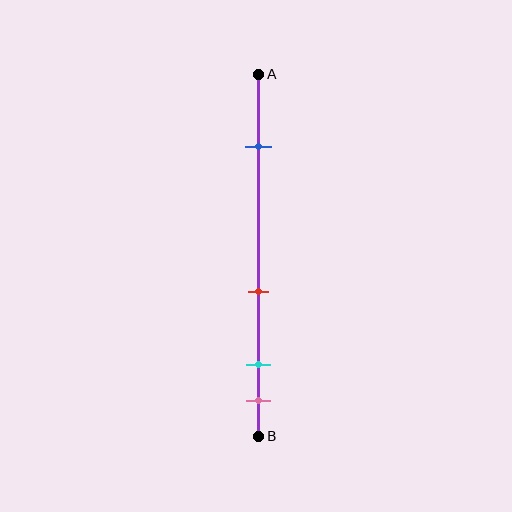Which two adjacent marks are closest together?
The cyan and pink marks are the closest adjacent pair.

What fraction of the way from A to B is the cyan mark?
The cyan mark is approximately 80% (0.8) of the way from A to B.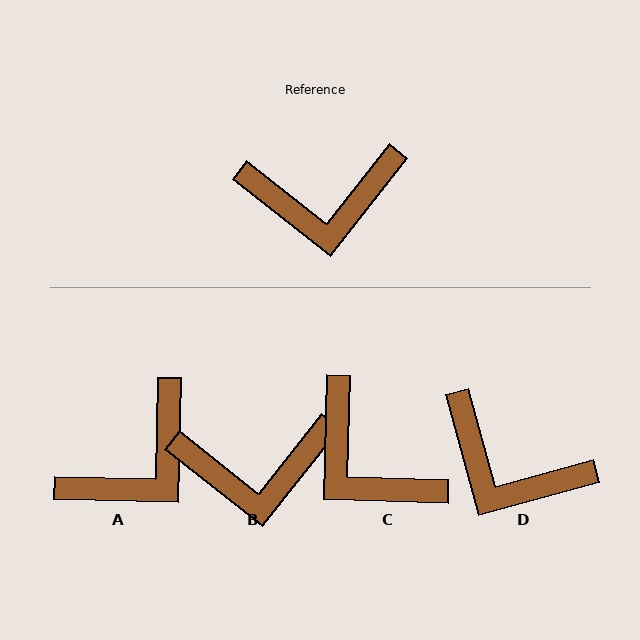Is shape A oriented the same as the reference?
No, it is off by about 37 degrees.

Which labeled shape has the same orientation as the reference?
B.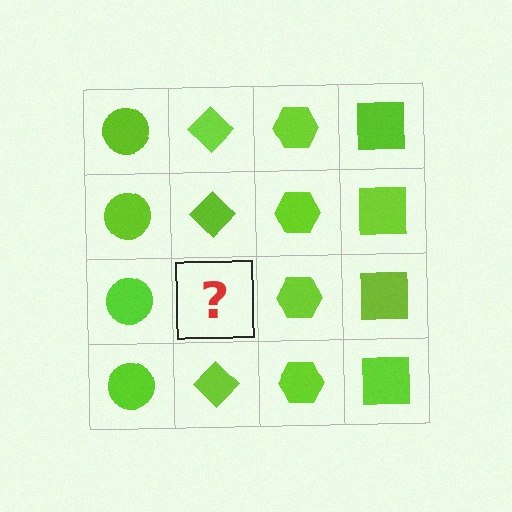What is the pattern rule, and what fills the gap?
The rule is that each column has a consistent shape. The gap should be filled with a lime diamond.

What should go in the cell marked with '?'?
The missing cell should contain a lime diamond.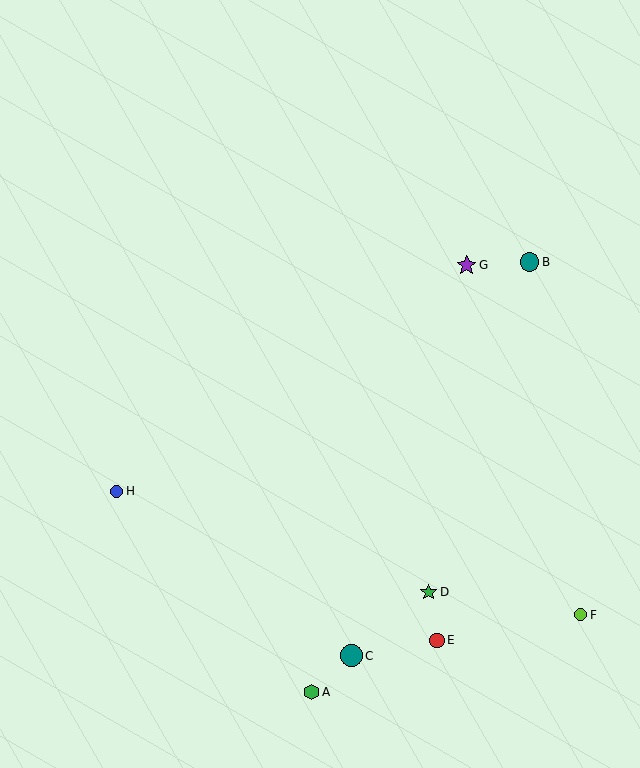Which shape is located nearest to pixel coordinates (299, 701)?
The green hexagon (labeled A) at (312, 692) is nearest to that location.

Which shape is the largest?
The teal circle (labeled C) is the largest.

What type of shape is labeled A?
Shape A is a green hexagon.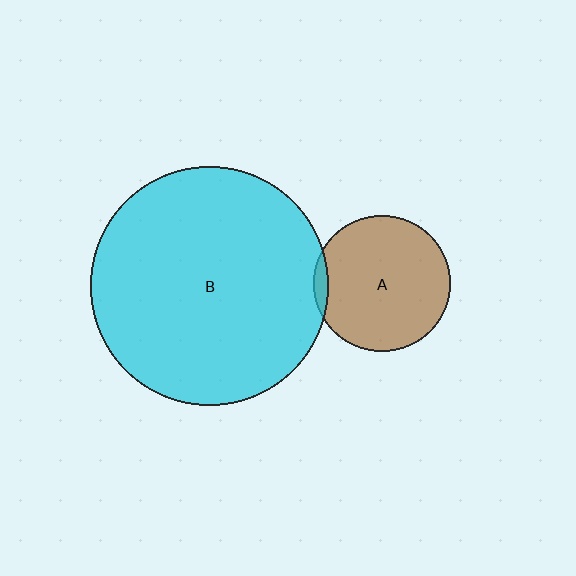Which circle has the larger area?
Circle B (cyan).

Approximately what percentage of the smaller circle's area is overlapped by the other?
Approximately 5%.